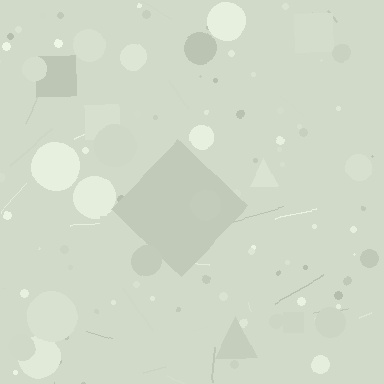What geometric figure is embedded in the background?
A diamond is embedded in the background.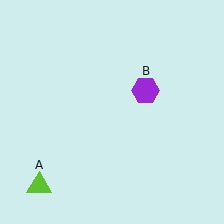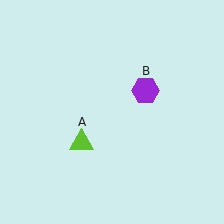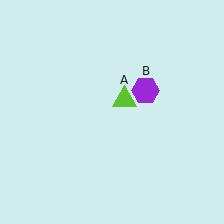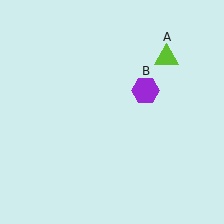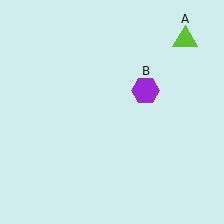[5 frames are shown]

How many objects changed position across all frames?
1 object changed position: lime triangle (object A).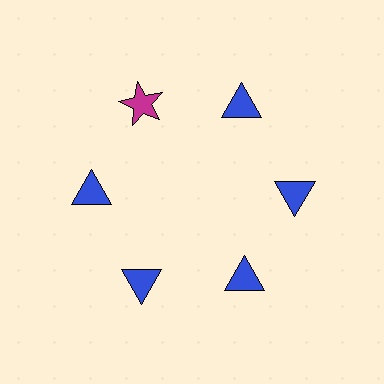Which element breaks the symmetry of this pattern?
The magenta star at roughly the 11 o'clock position breaks the symmetry. All other shapes are blue triangles.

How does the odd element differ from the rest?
It differs in both color (magenta instead of blue) and shape (star instead of triangle).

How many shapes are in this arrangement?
There are 6 shapes arranged in a ring pattern.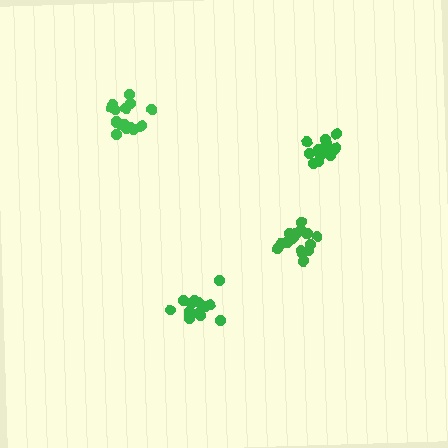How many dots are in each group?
Group 1: 16 dots, Group 2: 15 dots, Group 3: 16 dots, Group 4: 16 dots (63 total).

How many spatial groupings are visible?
There are 4 spatial groupings.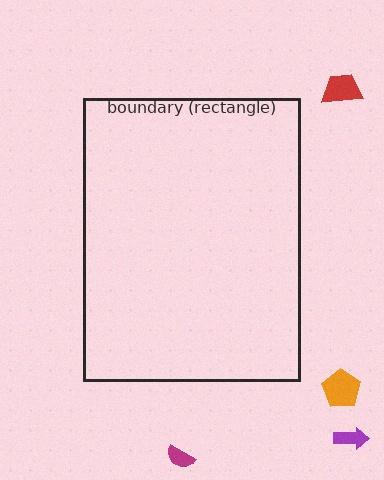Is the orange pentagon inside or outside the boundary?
Outside.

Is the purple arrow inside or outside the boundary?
Outside.